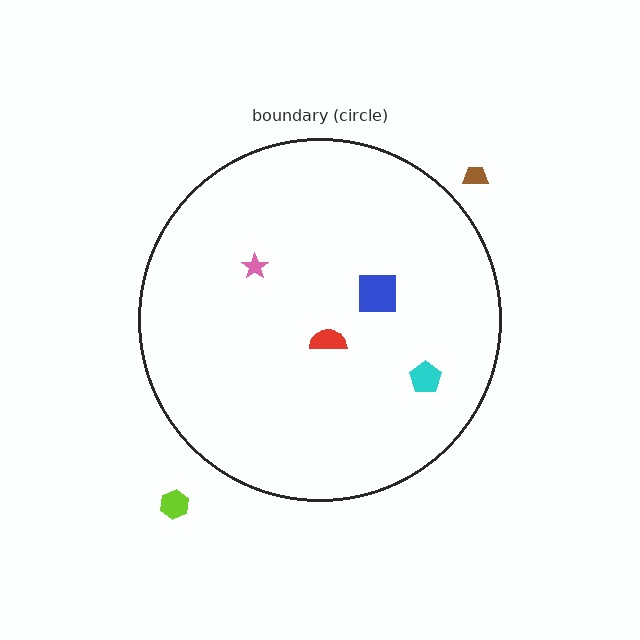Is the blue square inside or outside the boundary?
Inside.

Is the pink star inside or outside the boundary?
Inside.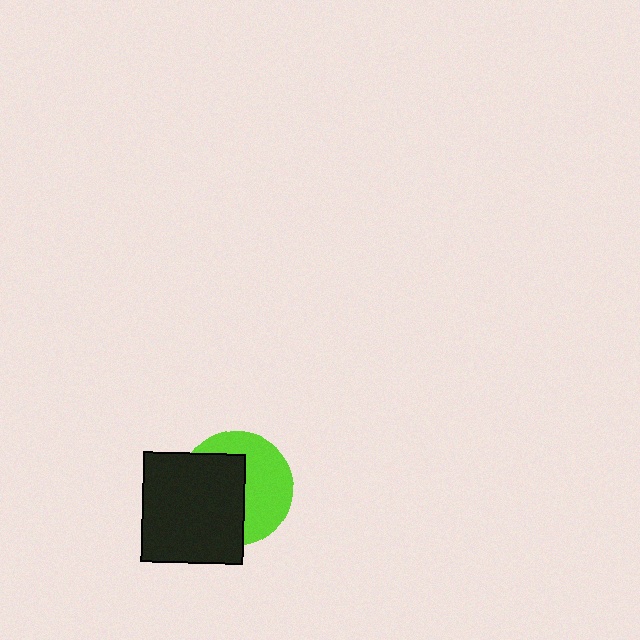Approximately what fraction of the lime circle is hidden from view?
Roughly 51% of the lime circle is hidden behind the black rectangle.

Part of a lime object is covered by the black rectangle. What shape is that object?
It is a circle.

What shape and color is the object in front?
The object in front is a black rectangle.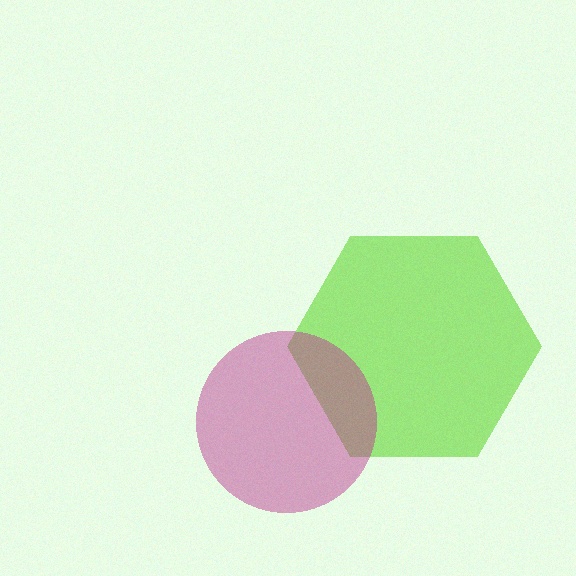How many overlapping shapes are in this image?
There are 2 overlapping shapes in the image.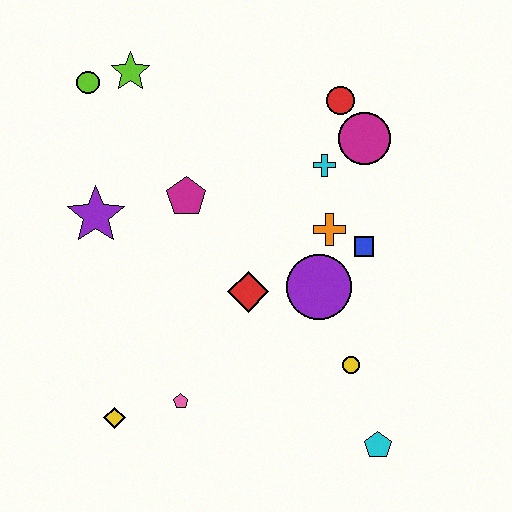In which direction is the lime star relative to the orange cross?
The lime star is to the left of the orange cross.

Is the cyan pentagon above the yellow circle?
No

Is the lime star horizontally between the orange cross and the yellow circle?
No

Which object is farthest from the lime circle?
The cyan pentagon is farthest from the lime circle.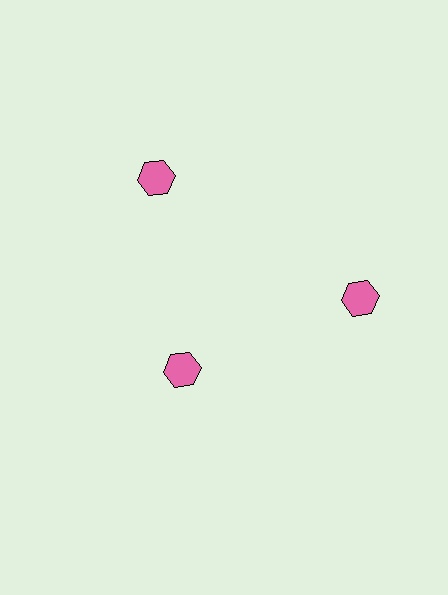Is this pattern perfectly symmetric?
No. The 3 pink hexagons are arranged in a ring, but one element near the 7 o'clock position is pulled inward toward the center, breaking the 3-fold rotational symmetry.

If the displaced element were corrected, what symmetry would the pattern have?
It would have 3-fold rotational symmetry — the pattern would map onto itself every 120 degrees.